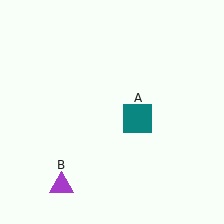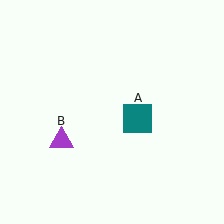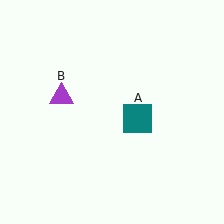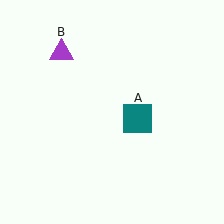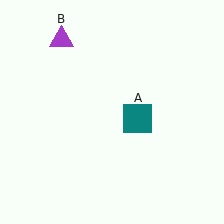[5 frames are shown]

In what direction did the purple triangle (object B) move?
The purple triangle (object B) moved up.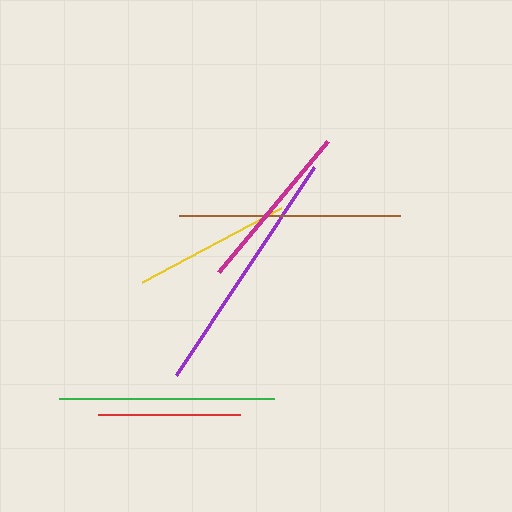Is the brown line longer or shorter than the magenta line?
The brown line is longer than the magenta line.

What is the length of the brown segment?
The brown segment is approximately 221 pixels long.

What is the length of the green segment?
The green segment is approximately 214 pixels long.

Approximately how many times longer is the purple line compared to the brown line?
The purple line is approximately 1.1 times the length of the brown line.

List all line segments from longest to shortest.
From longest to shortest: purple, brown, green, magenta, yellow, red.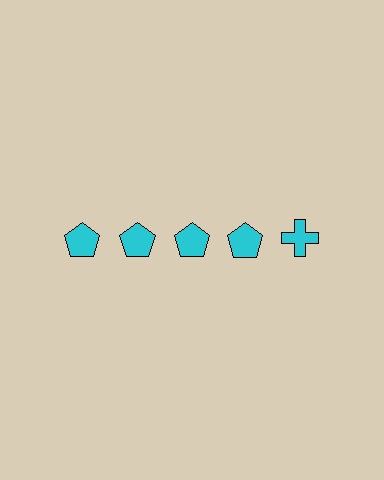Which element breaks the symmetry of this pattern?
The cyan cross in the top row, rightmost column breaks the symmetry. All other shapes are cyan pentagons.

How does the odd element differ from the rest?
It has a different shape: cross instead of pentagon.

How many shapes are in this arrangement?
There are 5 shapes arranged in a grid pattern.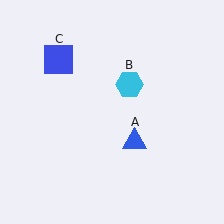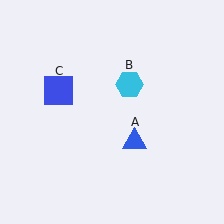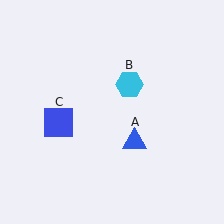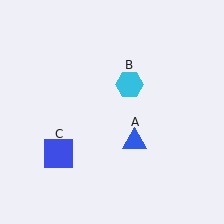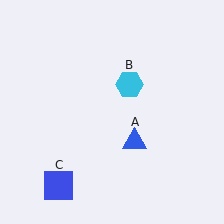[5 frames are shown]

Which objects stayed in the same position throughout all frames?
Blue triangle (object A) and cyan hexagon (object B) remained stationary.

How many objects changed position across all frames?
1 object changed position: blue square (object C).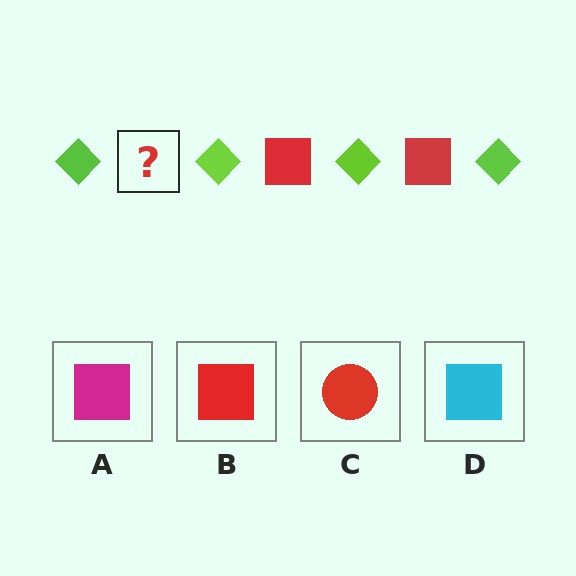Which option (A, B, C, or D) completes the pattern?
B.